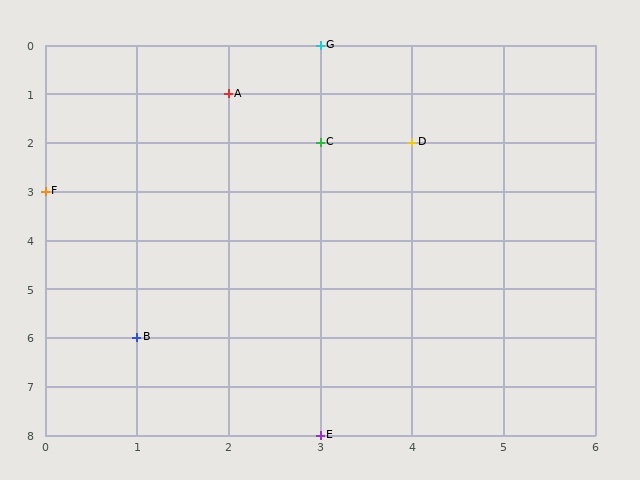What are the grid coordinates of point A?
Point A is at grid coordinates (2, 1).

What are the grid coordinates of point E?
Point E is at grid coordinates (3, 8).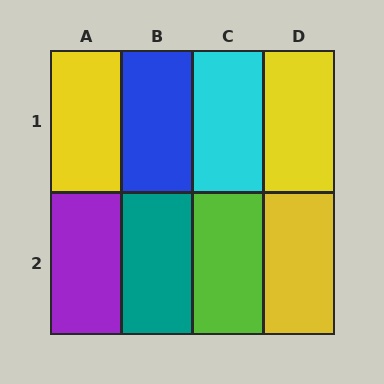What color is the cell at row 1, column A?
Yellow.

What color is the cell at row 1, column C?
Cyan.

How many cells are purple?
1 cell is purple.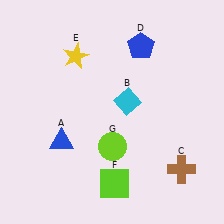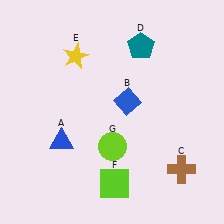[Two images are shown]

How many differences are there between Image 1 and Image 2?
There are 2 differences between the two images.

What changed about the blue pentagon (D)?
In Image 1, D is blue. In Image 2, it changed to teal.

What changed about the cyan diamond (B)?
In Image 1, B is cyan. In Image 2, it changed to blue.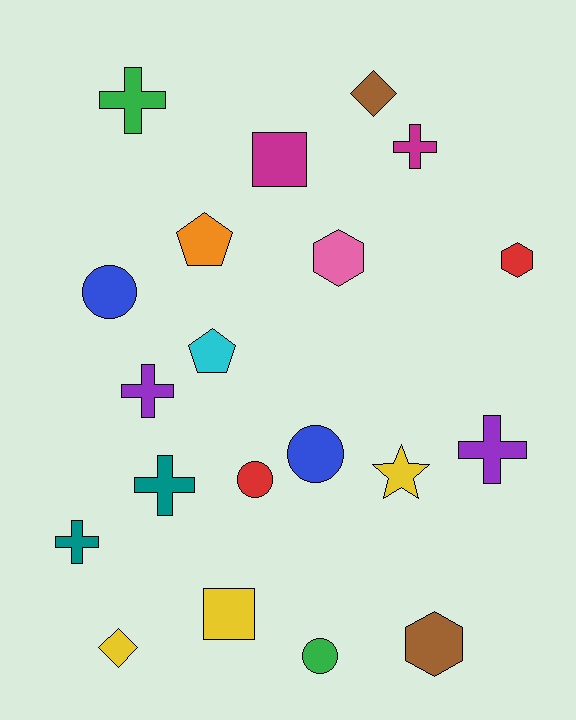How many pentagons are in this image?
There are 2 pentagons.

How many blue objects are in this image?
There are 2 blue objects.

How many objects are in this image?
There are 20 objects.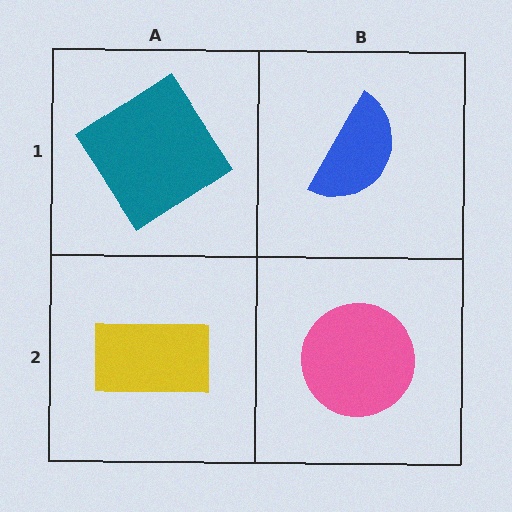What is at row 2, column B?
A pink circle.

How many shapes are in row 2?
2 shapes.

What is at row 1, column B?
A blue semicircle.